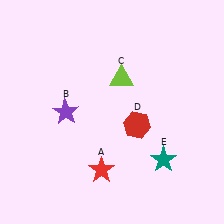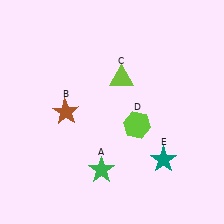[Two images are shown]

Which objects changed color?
A changed from red to green. B changed from purple to brown. D changed from red to lime.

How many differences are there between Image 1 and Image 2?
There are 3 differences between the two images.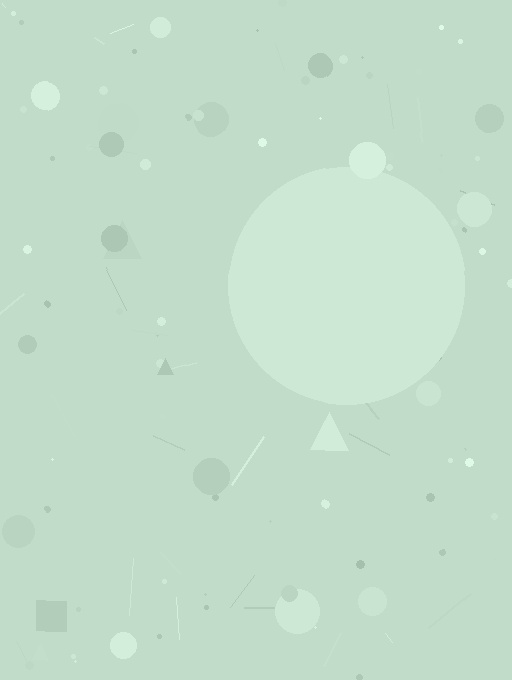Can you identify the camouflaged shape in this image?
The camouflaged shape is a circle.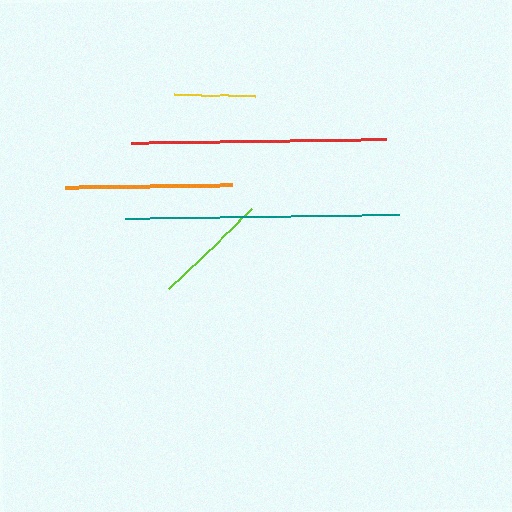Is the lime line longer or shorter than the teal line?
The teal line is longer than the lime line.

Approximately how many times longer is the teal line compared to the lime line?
The teal line is approximately 2.4 times the length of the lime line.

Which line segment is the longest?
The teal line is the longest at approximately 273 pixels.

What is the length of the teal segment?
The teal segment is approximately 273 pixels long.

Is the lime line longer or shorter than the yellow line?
The lime line is longer than the yellow line.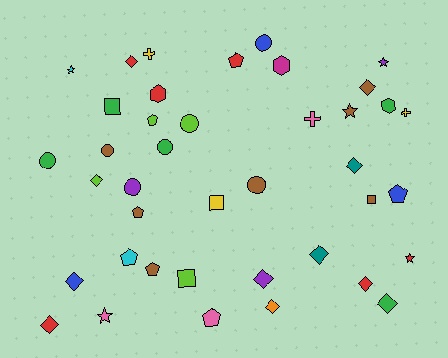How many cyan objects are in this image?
There are 2 cyan objects.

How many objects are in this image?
There are 40 objects.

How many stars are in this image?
There are 5 stars.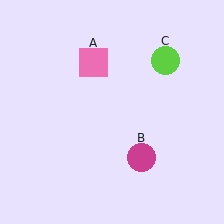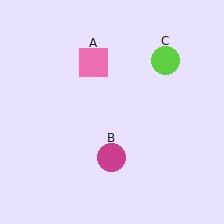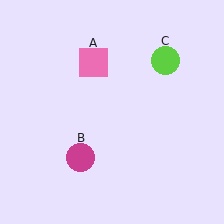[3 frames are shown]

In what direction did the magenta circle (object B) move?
The magenta circle (object B) moved left.